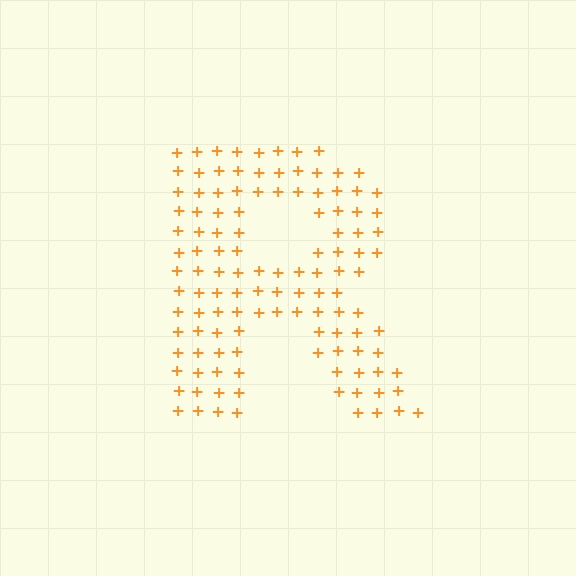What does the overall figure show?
The overall figure shows the letter R.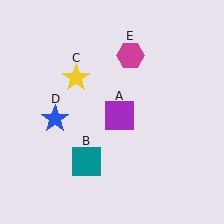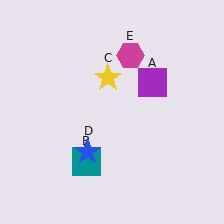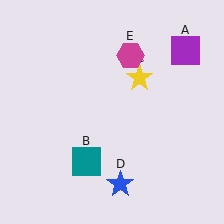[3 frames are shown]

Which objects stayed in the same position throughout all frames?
Teal square (object B) and magenta hexagon (object E) remained stationary.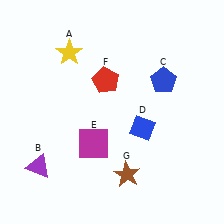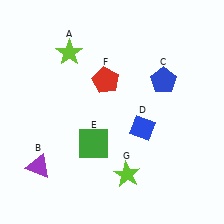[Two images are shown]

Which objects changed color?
A changed from yellow to lime. E changed from magenta to green. G changed from brown to lime.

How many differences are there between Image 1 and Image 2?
There are 3 differences between the two images.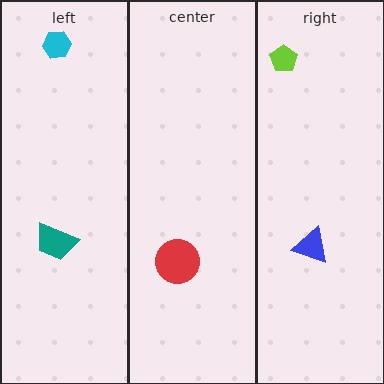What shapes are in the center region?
The red circle.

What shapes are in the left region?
The teal trapezoid, the cyan hexagon.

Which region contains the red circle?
The center region.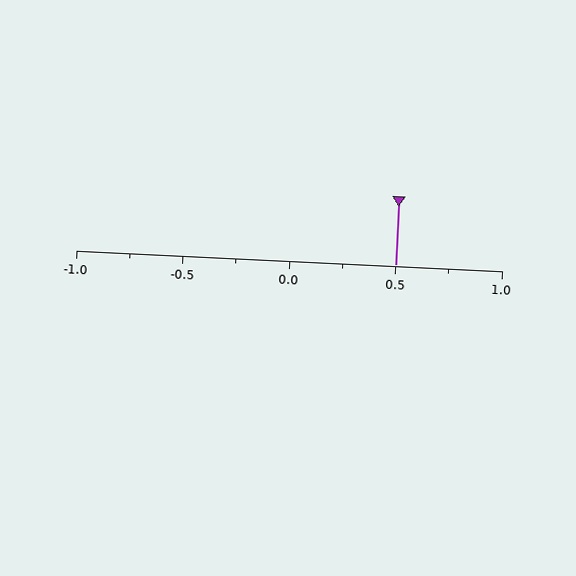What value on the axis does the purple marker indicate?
The marker indicates approximately 0.5.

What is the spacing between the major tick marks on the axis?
The major ticks are spaced 0.5 apart.